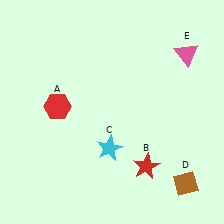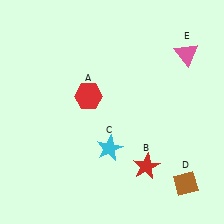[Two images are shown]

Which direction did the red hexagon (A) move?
The red hexagon (A) moved right.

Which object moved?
The red hexagon (A) moved right.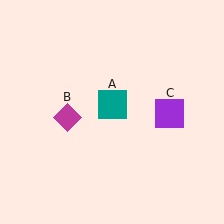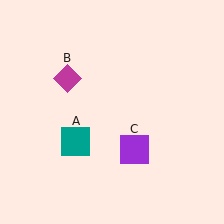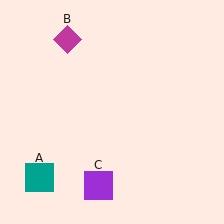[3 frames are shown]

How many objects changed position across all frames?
3 objects changed position: teal square (object A), magenta diamond (object B), purple square (object C).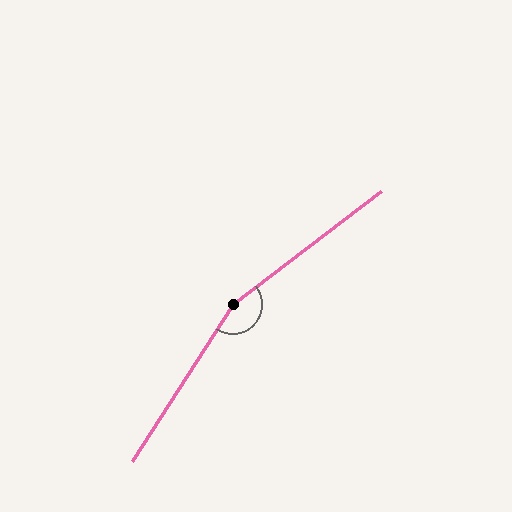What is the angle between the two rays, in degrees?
Approximately 160 degrees.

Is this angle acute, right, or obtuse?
It is obtuse.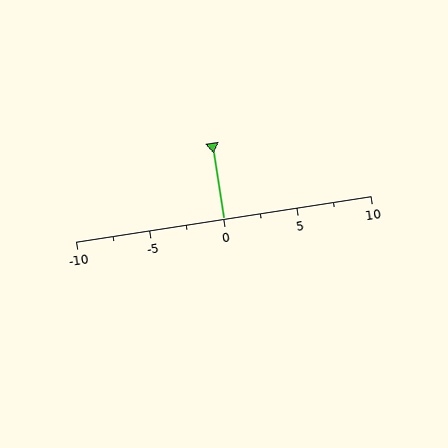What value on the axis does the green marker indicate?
The marker indicates approximately 0.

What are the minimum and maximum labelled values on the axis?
The axis runs from -10 to 10.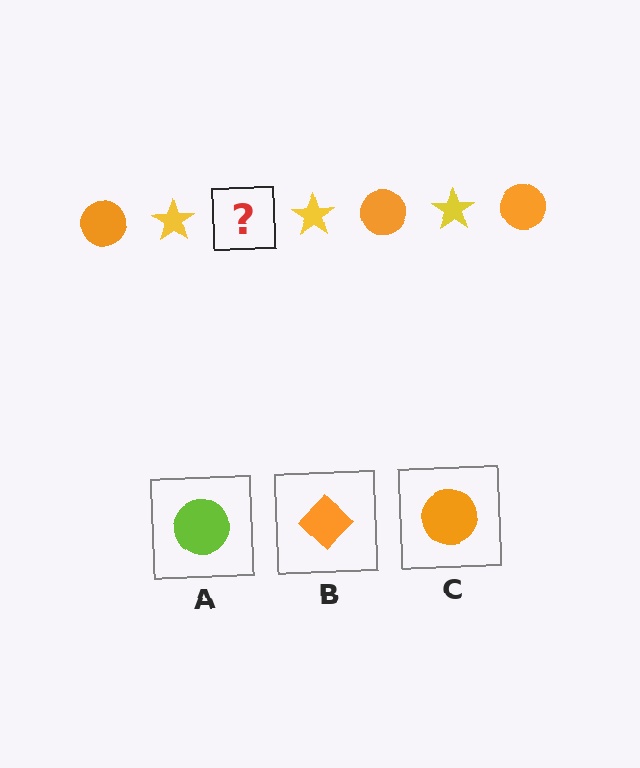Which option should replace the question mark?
Option C.